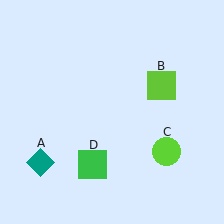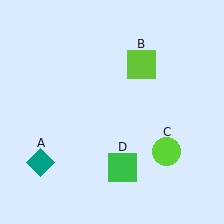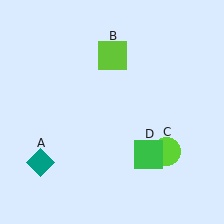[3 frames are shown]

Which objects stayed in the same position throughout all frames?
Teal diamond (object A) and lime circle (object C) remained stationary.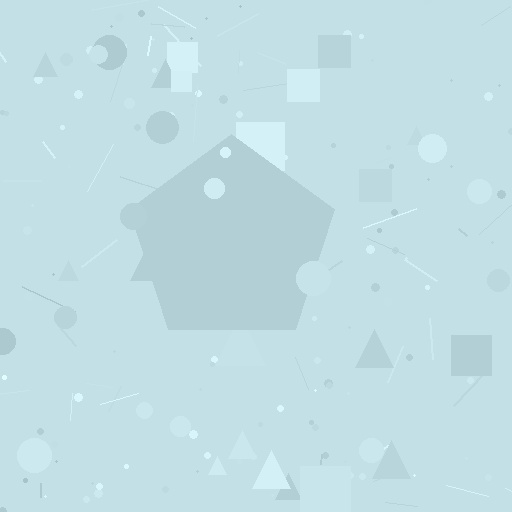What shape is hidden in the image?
A pentagon is hidden in the image.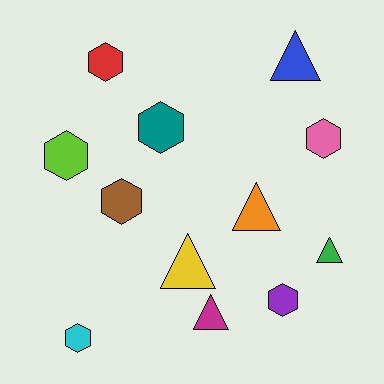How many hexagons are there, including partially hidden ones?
There are 7 hexagons.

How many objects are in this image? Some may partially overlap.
There are 12 objects.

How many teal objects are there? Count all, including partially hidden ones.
There is 1 teal object.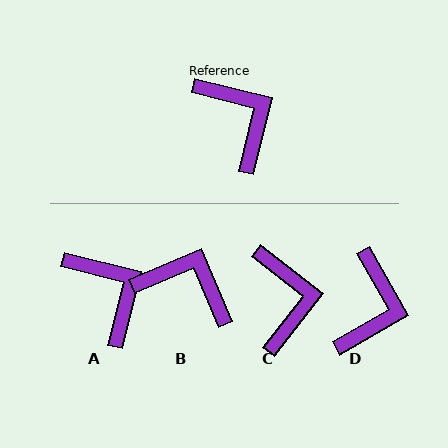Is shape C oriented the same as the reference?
No, it is off by about 24 degrees.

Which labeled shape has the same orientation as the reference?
A.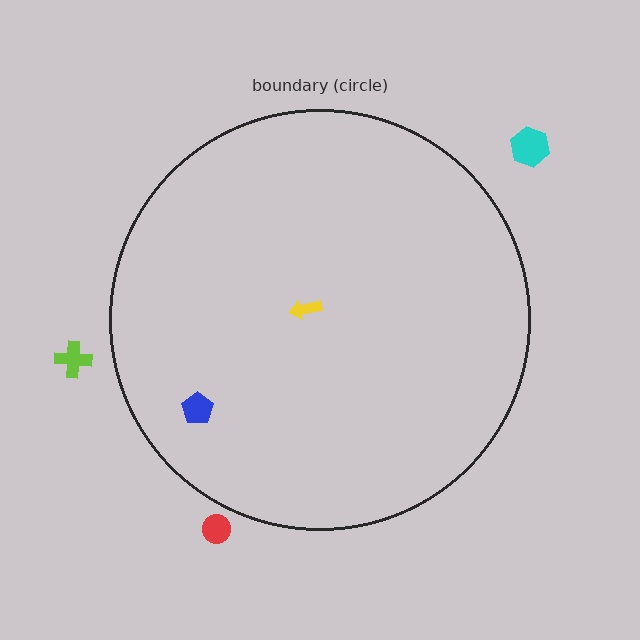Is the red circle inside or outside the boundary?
Outside.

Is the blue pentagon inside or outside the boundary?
Inside.